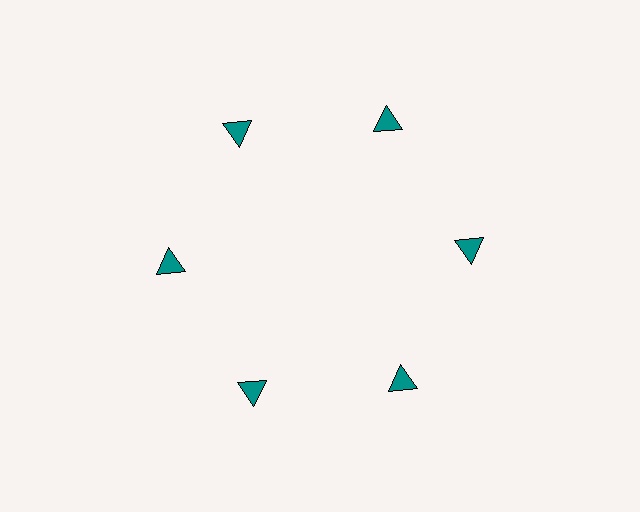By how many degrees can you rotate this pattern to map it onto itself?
The pattern maps onto itself every 60 degrees of rotation.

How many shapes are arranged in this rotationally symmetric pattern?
There are 6 shapes, arranged in 6 groups of 1.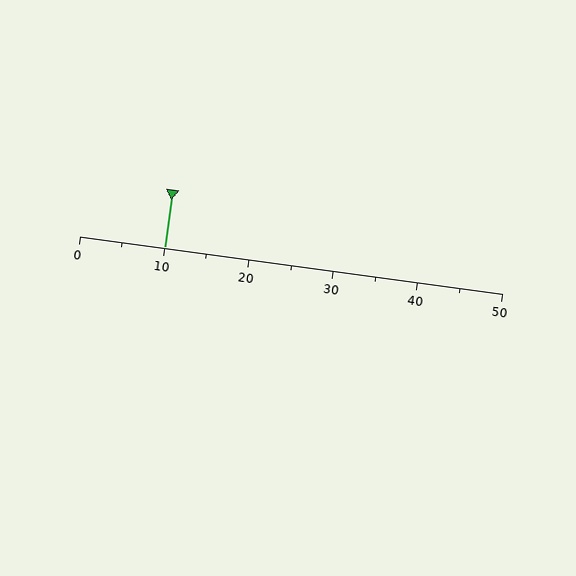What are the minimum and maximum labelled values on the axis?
The axis runs from 0 to 50.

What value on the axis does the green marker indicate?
The marker indicates approximately 10.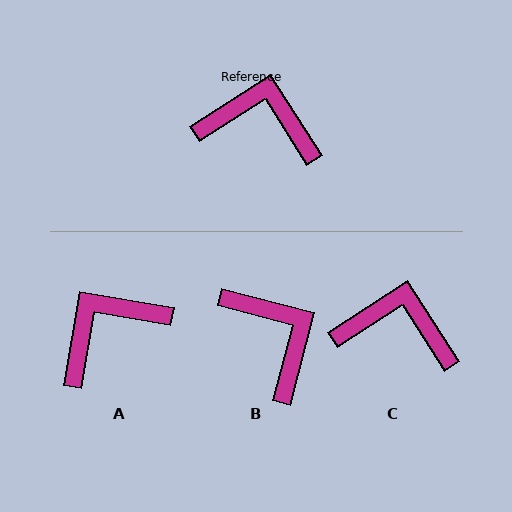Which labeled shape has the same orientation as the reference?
C.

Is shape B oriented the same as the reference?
No, it is off by about 47 degrees.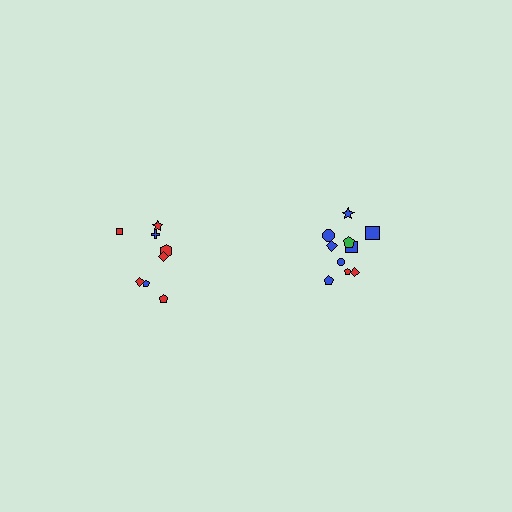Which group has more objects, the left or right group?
The right group.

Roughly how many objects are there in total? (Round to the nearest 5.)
Roughly 20 objects in total.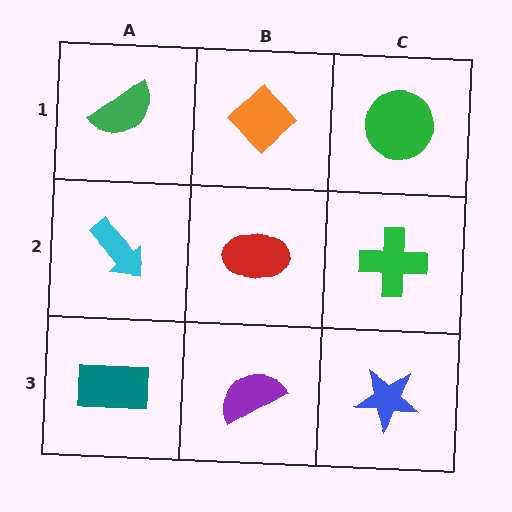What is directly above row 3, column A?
A cyan arrow.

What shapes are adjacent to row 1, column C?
A green cross (row 2, column C), an orange diamond (row 1, column B).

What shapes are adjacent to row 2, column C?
A green circle (row 1, column C), a blue star (row 3, column C), a red ellipse (row 2, column B).